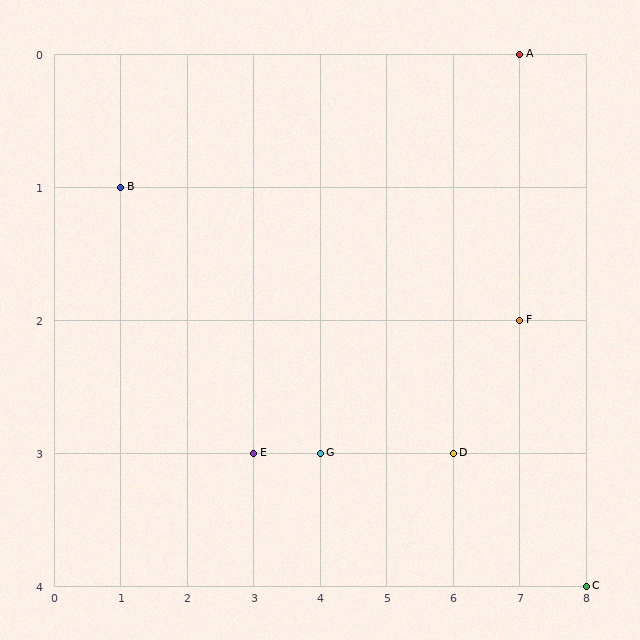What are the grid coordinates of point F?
Point F is at grid coordinates (7, 2).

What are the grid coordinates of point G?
Point G is at grid coordinates (4, 3).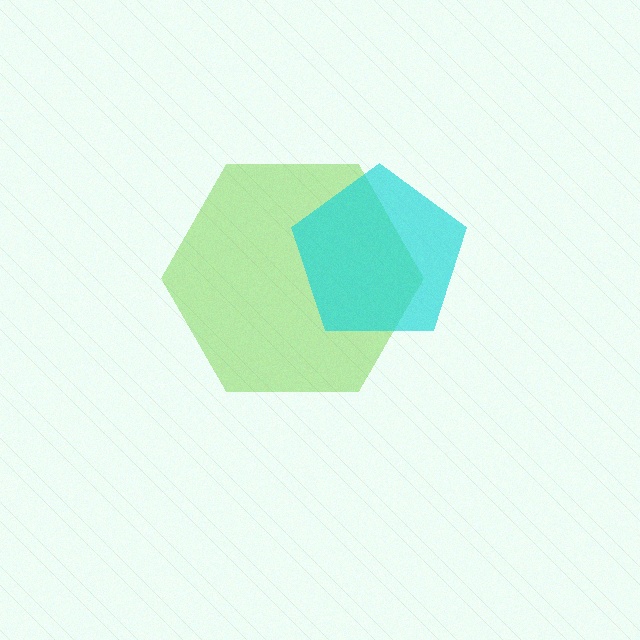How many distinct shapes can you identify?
There are 2 distinct shapes: a lime hexagon, a cyan pentagon.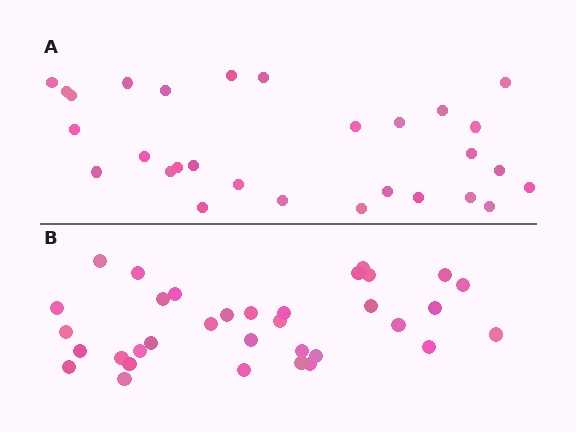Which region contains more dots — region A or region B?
Region B (the bottom region) has more dots.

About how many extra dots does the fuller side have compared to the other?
Region B has about 5 more dots than region A.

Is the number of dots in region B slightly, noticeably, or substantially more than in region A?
Region B has only slightly more — the two regions are fairly close. The ratio is roughly 1.2 to 1.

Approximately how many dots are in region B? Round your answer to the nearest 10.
About 30 dots. (The exact count is 34, which rounds to 30.)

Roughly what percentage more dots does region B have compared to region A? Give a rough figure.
About 15% more.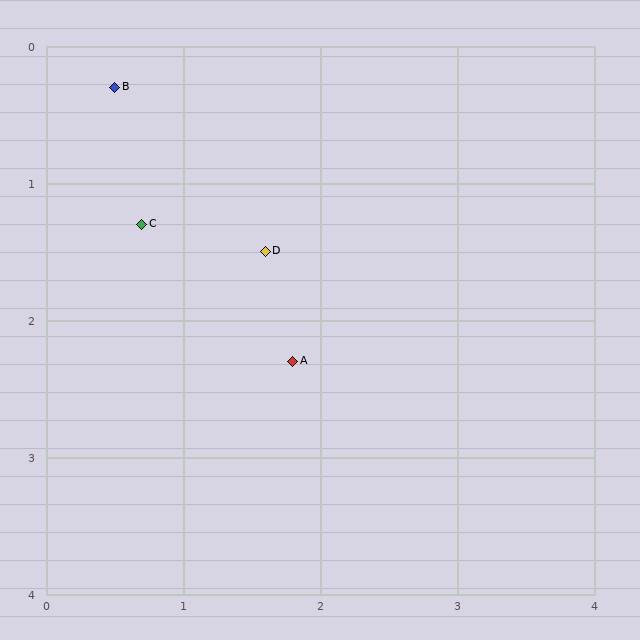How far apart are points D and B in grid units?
Points D and B are about 1.6 grid units apart.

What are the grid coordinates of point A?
Point A is at approximately (1.8, 2.3).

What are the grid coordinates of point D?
Point D is at approximately (1.6, 1.5).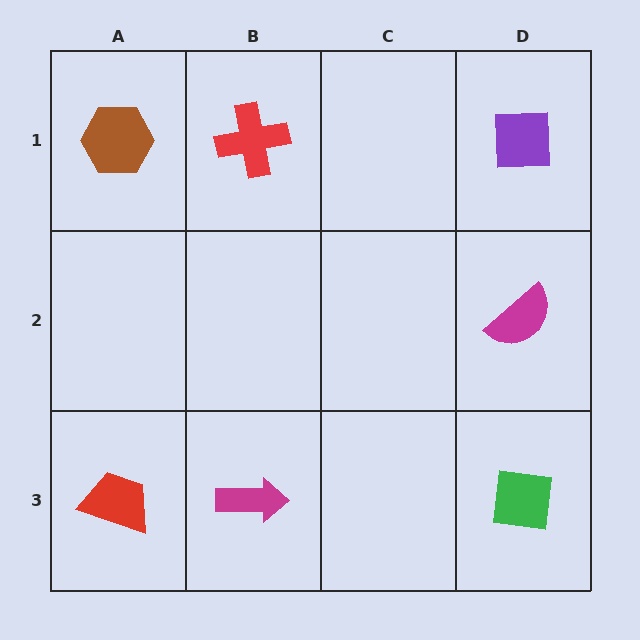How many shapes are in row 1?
3 shapes.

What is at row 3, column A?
A red trapezoid.